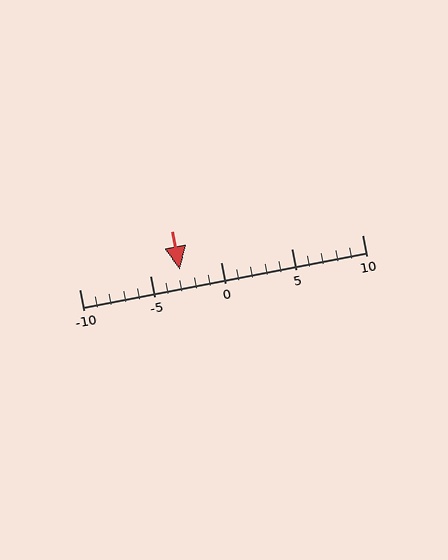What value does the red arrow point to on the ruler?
The red arrow points to approximately -3.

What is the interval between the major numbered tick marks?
The major tick marks are spaced 5 units apart.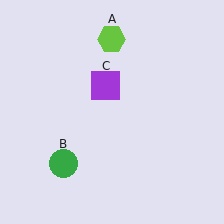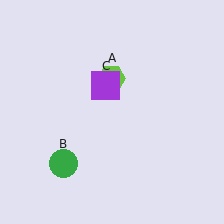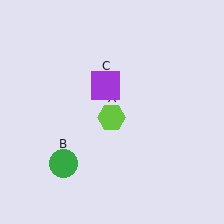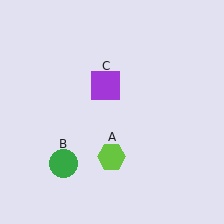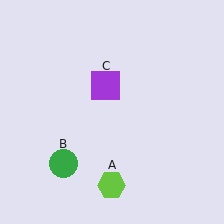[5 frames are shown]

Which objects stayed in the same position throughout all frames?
Green circle (object B) and purple square (object C) remained stationary.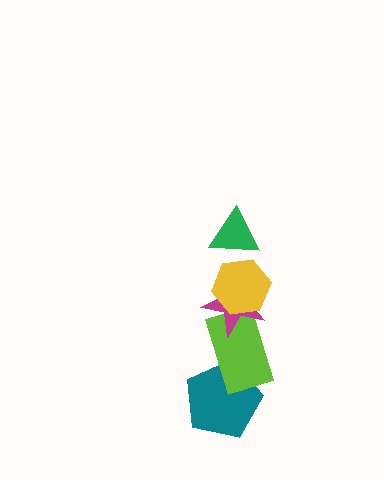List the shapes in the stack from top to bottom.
From top to bottom: the green triangle, the yellow hexagon, the magenta star, the lime rectangle, the teal pentagon.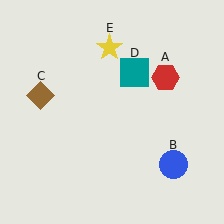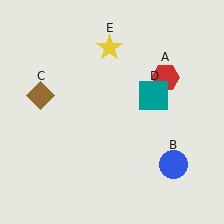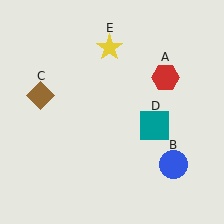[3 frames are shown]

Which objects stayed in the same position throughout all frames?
Red hexagon (object A) and blue circle (object B) and brown diamond (object C) and yellow star (object E) remained stationary.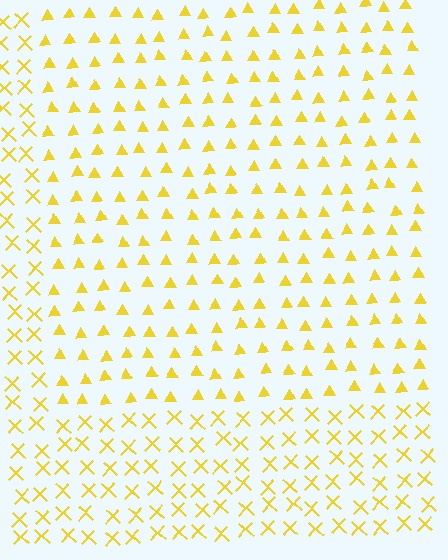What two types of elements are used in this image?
The image uses triangles inside the rectangle region and X marks outside it.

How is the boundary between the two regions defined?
The boundary is defined by a change in element shape: triangles inside vs. X marks outside. All elements share the same color and spacing.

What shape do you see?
I see a rectangle.